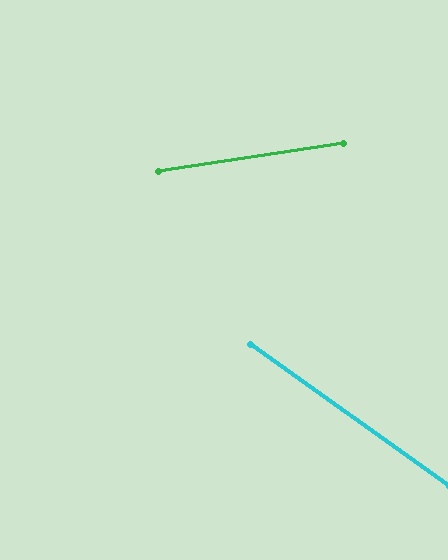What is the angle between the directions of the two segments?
Approximately 44 degrees.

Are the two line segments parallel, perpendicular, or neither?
Neither parallel nor perpendicular — they differ by about 44°.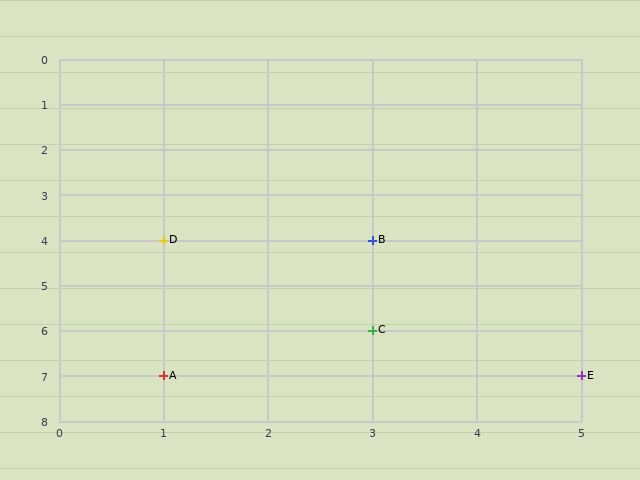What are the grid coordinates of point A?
Point A is at grid coordinates (1, 7).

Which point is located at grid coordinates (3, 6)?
Point C is at (3, 6).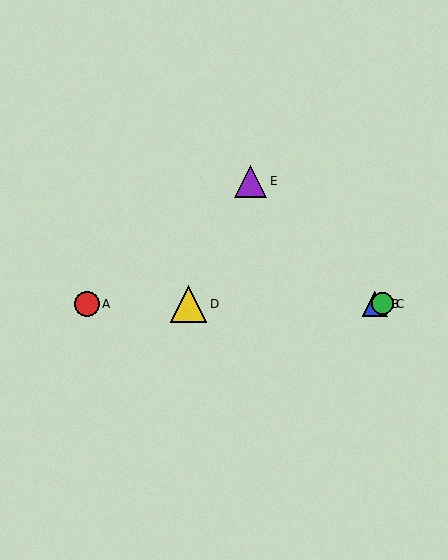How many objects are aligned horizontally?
4 objects (A, B, C, D) are aligned horizontally.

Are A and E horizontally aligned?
No, A is at y≈304 and E is at y≈181.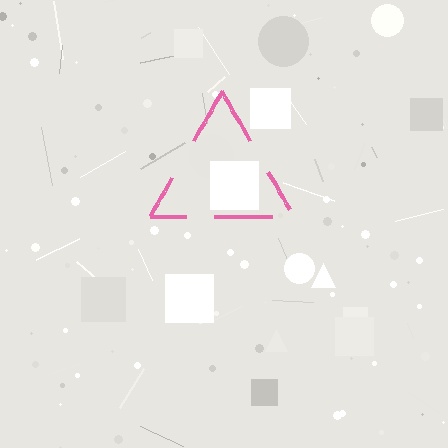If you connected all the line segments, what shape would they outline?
They would outline a triangle.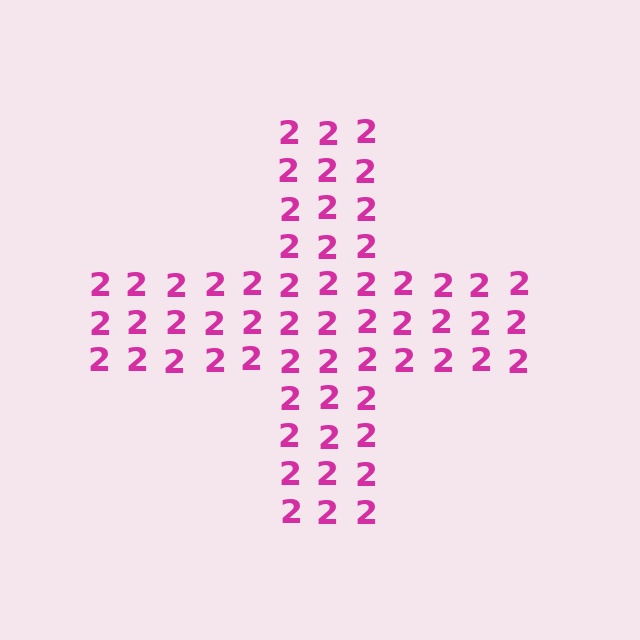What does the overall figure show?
The overall figure shows a cross.